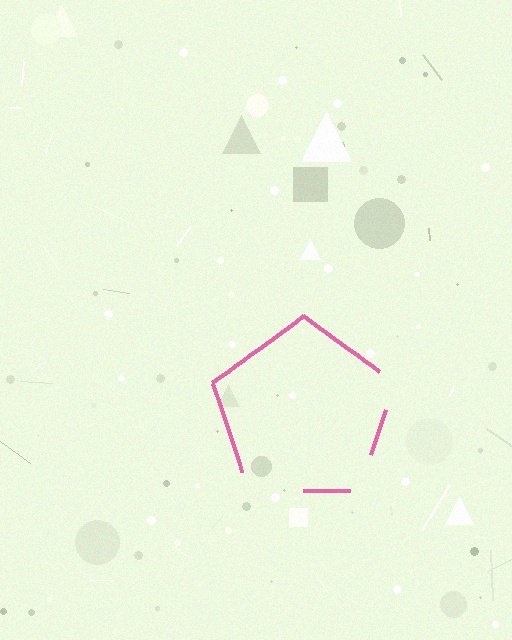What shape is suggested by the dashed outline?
The dashed outline suggests a pentagon.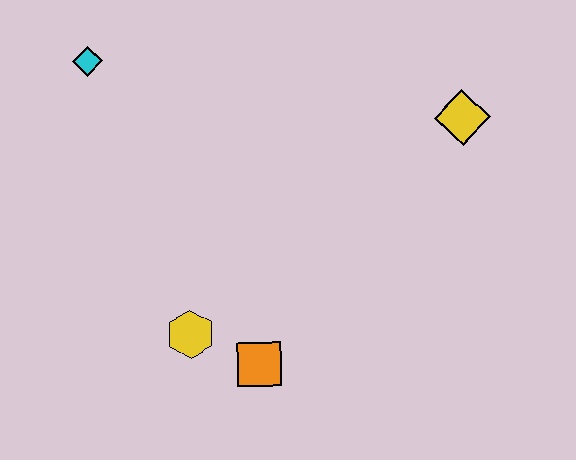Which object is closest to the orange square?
The yellow hexagon is closest to the orange square.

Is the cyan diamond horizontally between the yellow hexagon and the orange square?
No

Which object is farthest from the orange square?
The cyan diamond is farthest from the orange square.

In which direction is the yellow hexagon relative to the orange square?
The yellow hexagon is to the left of the orange square.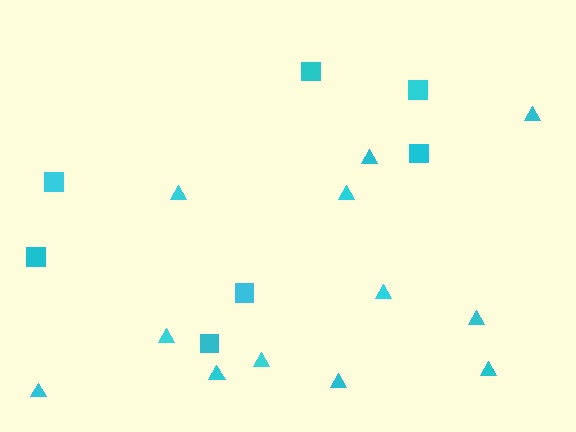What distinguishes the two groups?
There are 2 groups: one group of triangles (12) and one group of squares (7).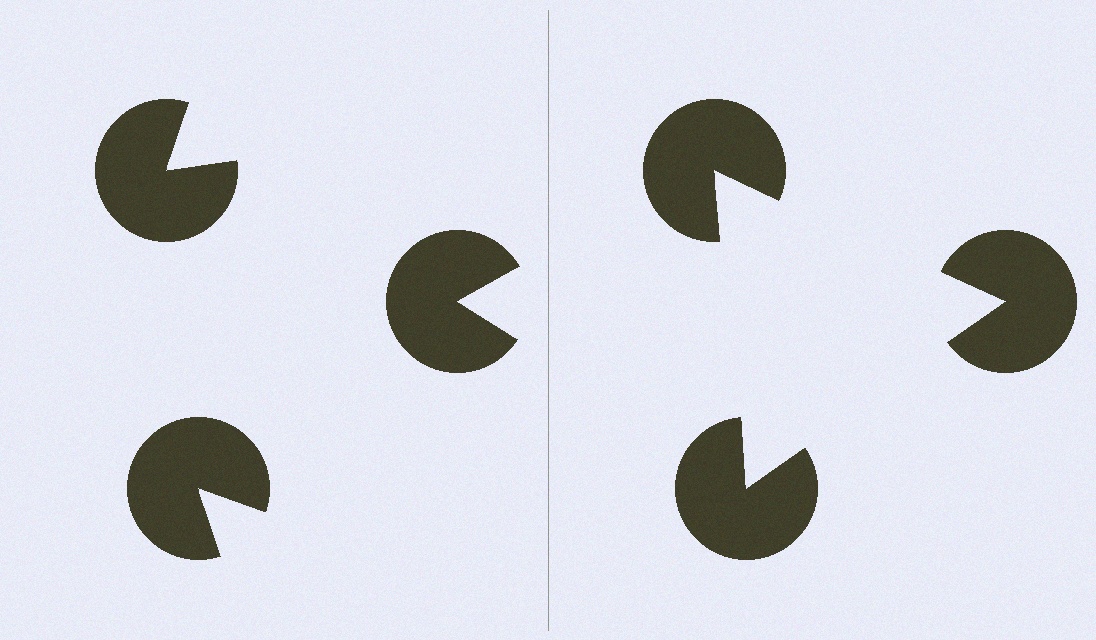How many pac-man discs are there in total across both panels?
6 — 3 on each side.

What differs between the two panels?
The pac-man discs are positioned identically on both sides; only the wedge orientations differ. On the right they align to a triangle; on the left they are misaligned.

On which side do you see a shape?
An illusory triangle appears on the right side. On the left side the wedge cuts are rotated, so no coherent shape forms.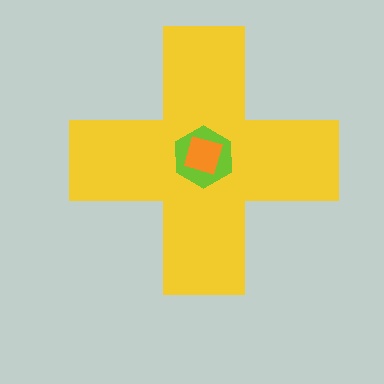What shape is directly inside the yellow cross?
The lime hexagon.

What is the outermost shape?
The yellow cross.